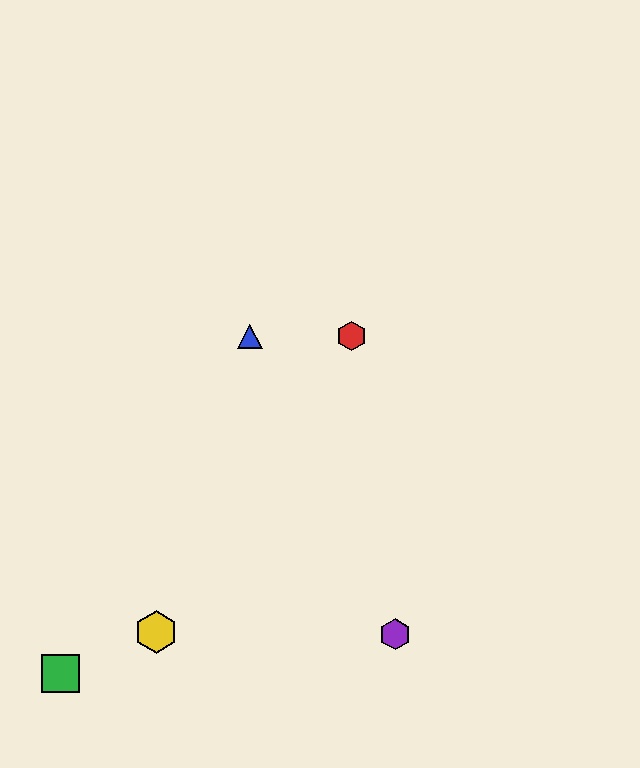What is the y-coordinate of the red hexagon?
The red hexagon is at y≈336.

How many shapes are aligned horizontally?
2 shapes (the red hexagon, the blue triangle) are aligned horizontally.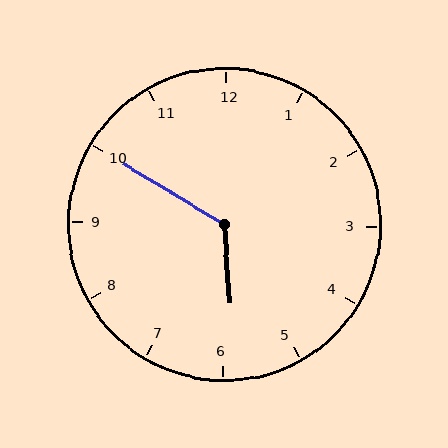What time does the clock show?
5:50.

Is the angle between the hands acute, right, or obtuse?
It is obtuse.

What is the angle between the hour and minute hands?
Approximately 125 degrees.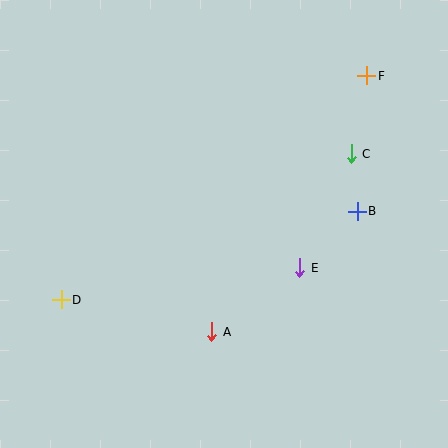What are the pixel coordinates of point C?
Point C is at (351, 154).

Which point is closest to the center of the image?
Point E at (300, 268) is closest to the center.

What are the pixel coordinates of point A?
Point A is at (212, 332).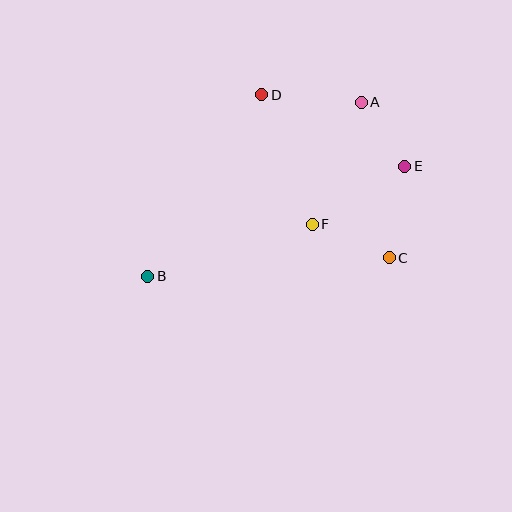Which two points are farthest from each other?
Points B and E are farthest from each other.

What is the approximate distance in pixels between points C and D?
The distance between C and D is approximately 207 pixels.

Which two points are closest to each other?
Points A and E are closest to each other.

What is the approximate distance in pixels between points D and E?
The distance between D and E is approximately 160 pixels.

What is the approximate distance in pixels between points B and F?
The distance between B and F is approximately 173 pixels.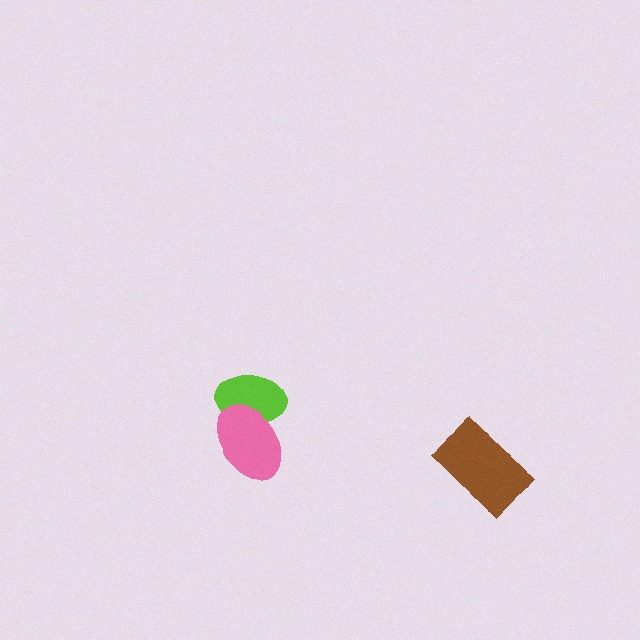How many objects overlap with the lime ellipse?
1 object overlaps with the lime ellipse.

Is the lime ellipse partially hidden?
Yes, it is partially covered by another shape.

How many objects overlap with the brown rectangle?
0 objects overlap with the brown rectangle.